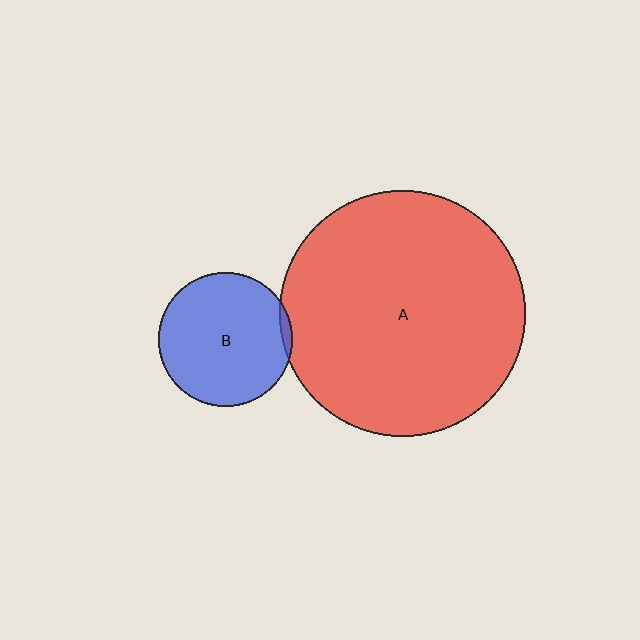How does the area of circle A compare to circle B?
Approximately 3.4 times.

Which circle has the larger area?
Circle A (red).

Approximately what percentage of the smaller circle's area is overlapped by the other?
Approximately 5%.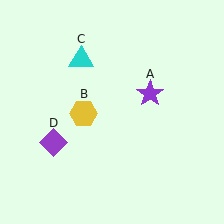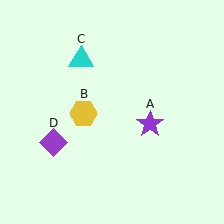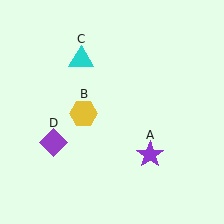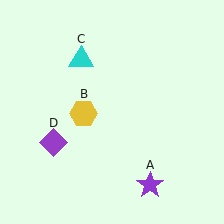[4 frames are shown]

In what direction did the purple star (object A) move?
The purple star (object A) moved down.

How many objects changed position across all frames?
1 object changed position: purple star (object A).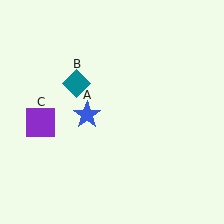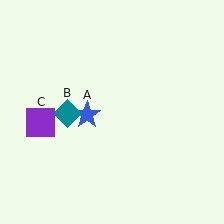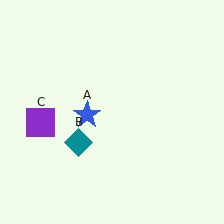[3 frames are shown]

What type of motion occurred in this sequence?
The teal diamond (object B) rotated counterclockwise around the center of the scene.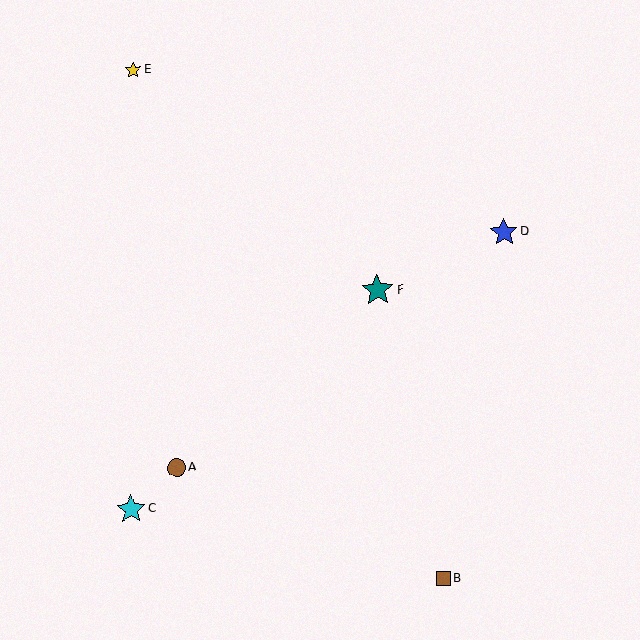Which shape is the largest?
The teal star (labeled F) is the largest.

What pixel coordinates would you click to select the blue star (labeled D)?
Click at (504, 232) to select the blue star D.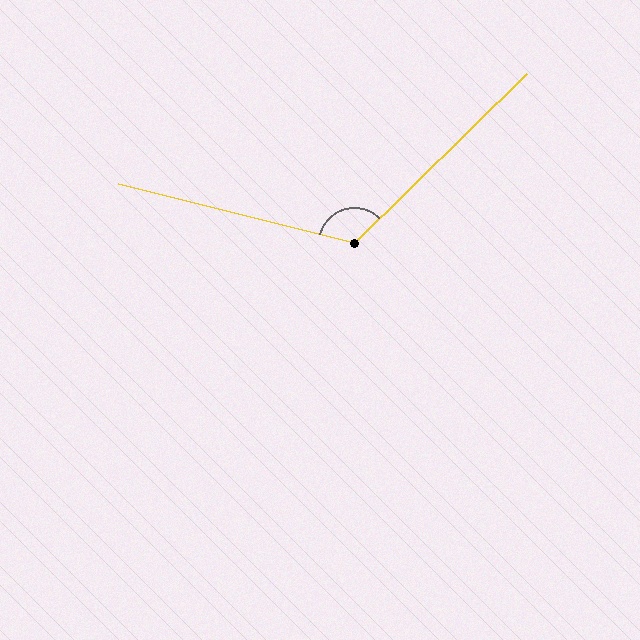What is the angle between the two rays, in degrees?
Approximately 122 degrees.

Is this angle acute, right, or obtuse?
It is obtuse.